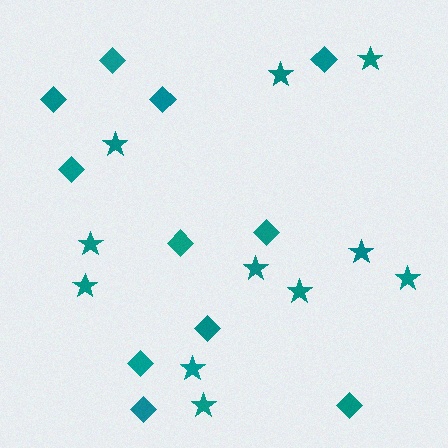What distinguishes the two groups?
There are 2 groups: one group of diamonds (11) and one group of stars (11).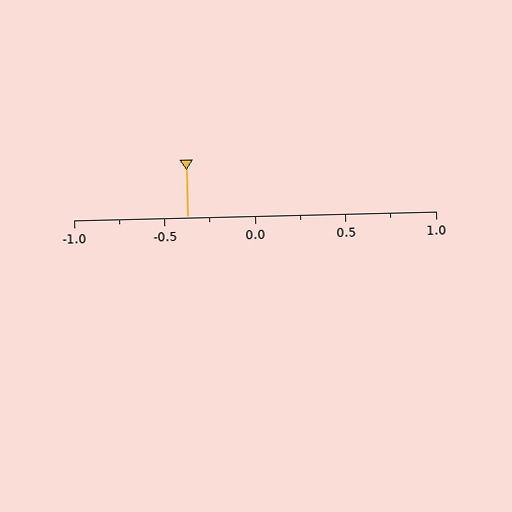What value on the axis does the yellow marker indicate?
The marker indicates approximately -0.38.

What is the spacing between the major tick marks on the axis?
The major ticks are spaced 0.5 apart.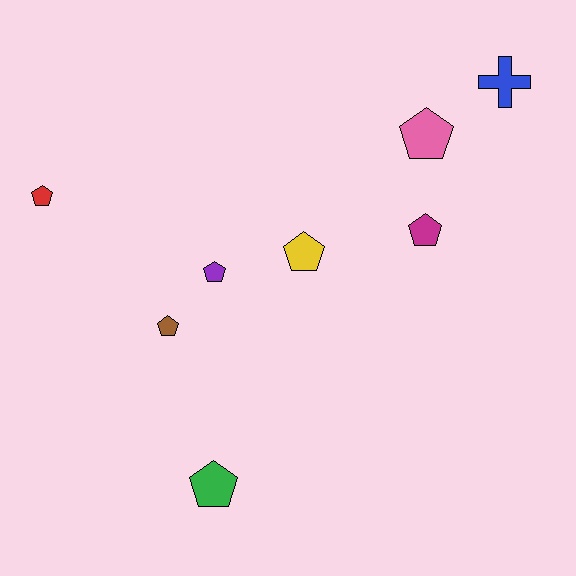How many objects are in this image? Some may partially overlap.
There are 8 objects.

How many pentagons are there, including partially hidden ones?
There are 7 pentagons.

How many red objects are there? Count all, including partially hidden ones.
There is 1 red object.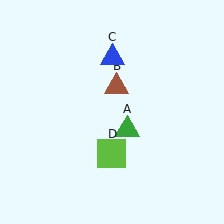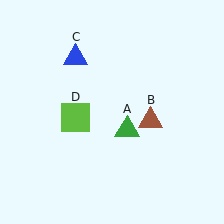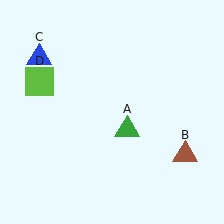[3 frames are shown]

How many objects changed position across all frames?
3 objects changed position: brown triangle (object B), blue triangle (object C), lime square (object D).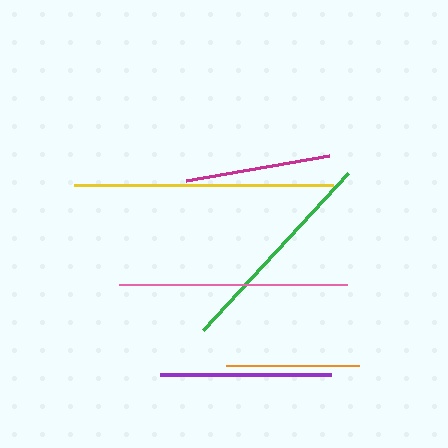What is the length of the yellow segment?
The yellow segment is approximately 259 pixels long.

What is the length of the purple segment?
The purple segment is approximately 170 pixels long.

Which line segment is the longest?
The yellow line is the longest at approximately 259 pixels.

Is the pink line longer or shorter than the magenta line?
The pink line is longer than the magenta line.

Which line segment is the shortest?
The orange line is the shortest at approximately 133 pixels.